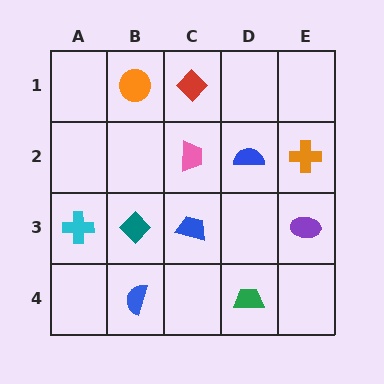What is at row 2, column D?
A blue semicircle.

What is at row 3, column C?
A blue trapezoid.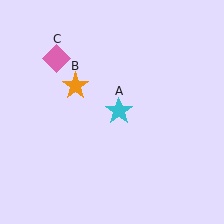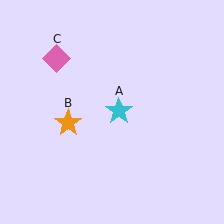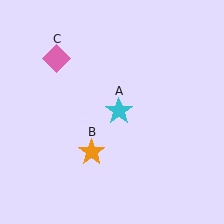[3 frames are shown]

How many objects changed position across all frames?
1 object changed position: orange star (object B).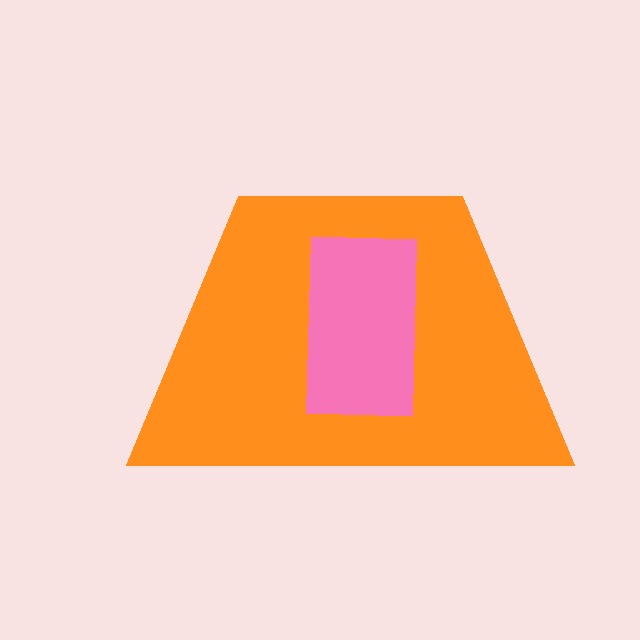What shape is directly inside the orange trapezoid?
The pink rectangle.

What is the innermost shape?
The pink rectangle.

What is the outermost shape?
The orange trapezoid.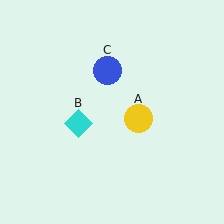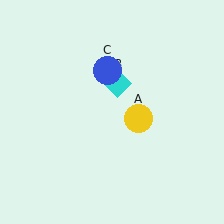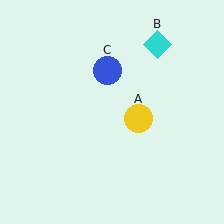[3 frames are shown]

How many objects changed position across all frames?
1 object changed position: cyan diamond (object B).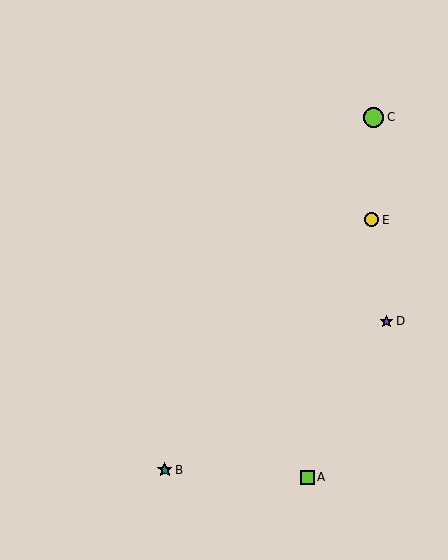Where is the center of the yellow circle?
The center of the yellow circle is at (372, 220).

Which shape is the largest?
The lime circle (labeled C) is the largest.